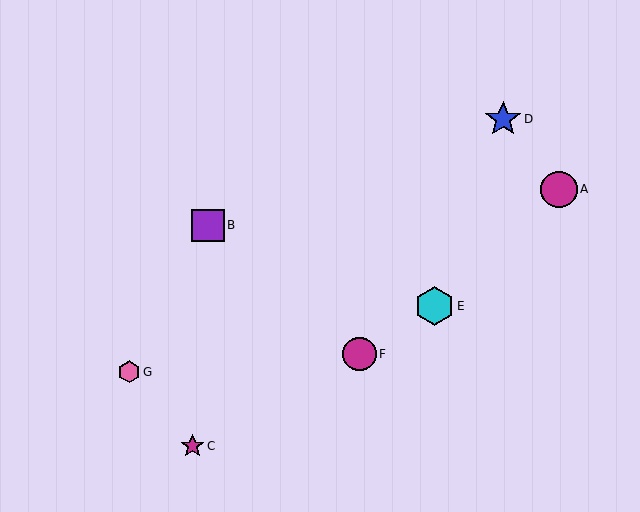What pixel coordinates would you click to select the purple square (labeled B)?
Click at (208, 225) to select the purple square B.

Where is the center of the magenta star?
The center of the magenta star is at (192, 446).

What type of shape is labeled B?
Shape B is a purple square.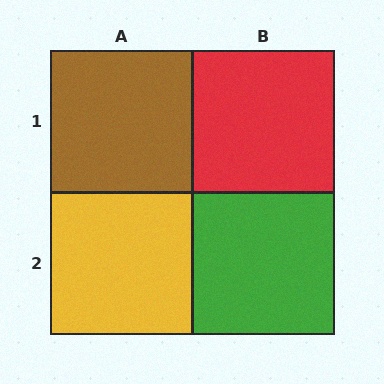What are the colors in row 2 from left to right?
Yellow, green.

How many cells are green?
1 cell is green.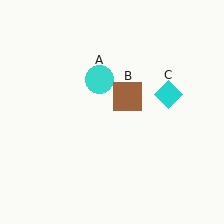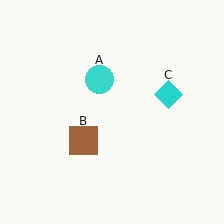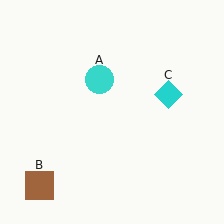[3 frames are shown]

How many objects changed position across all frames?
1 object changed position: brown square (object B).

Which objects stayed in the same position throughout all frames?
Cyan circle (object A) and cyan diamond (object C) remained stationary.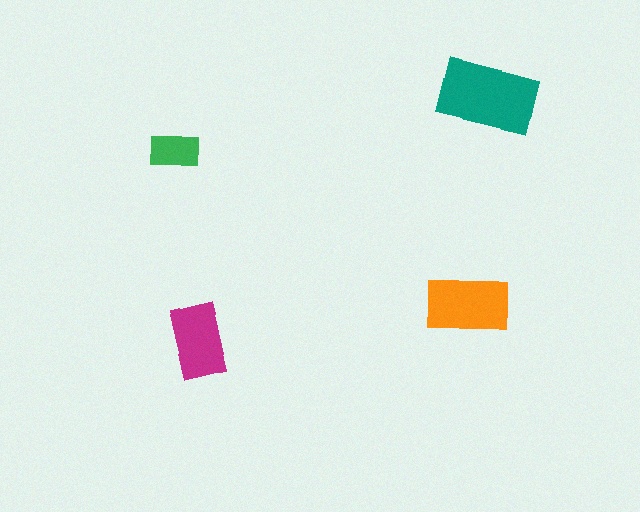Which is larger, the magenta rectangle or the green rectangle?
The magenta one.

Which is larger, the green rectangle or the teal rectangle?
The teal one.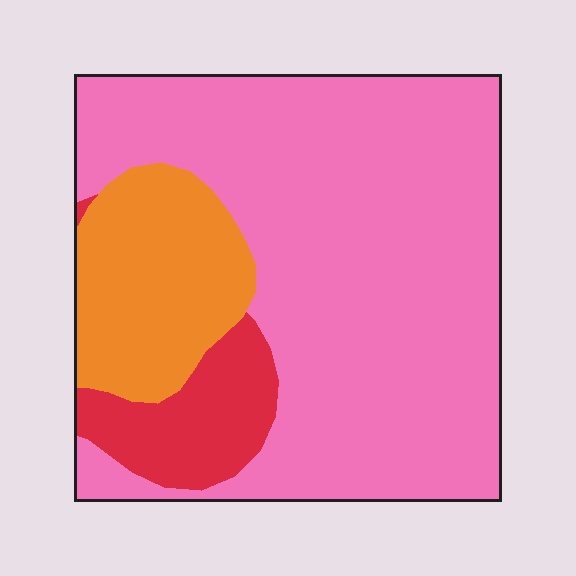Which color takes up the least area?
Red, at roughly 10%.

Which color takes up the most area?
Pink, at roughly 70%.